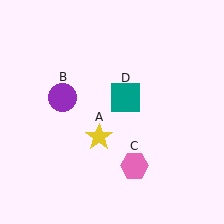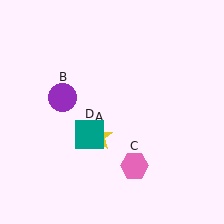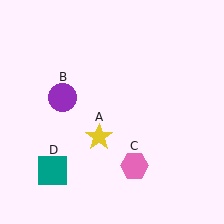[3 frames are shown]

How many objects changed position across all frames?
1 object changed position: teal square (object D).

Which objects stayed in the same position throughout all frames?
Yellow star (object A) and purple circle (object B) and pink hexagon (object C) remained stationary.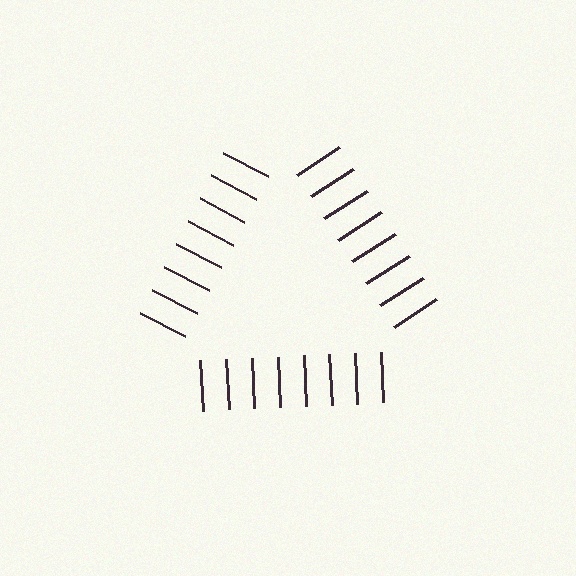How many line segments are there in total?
24 — 8 along each of the 3 edges.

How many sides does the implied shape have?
3 sides — the line-ends trace a triangle.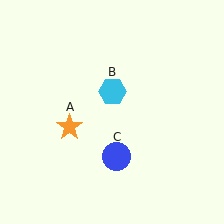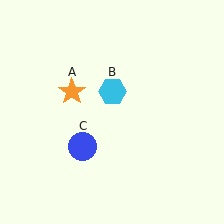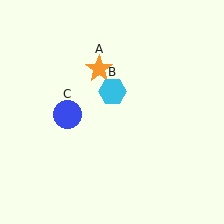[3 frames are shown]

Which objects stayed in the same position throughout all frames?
Cyan hexagon (object B) remained stationary.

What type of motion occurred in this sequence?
The orange star (object A), blue circle (object C) rotated clockwise around the center of the scene.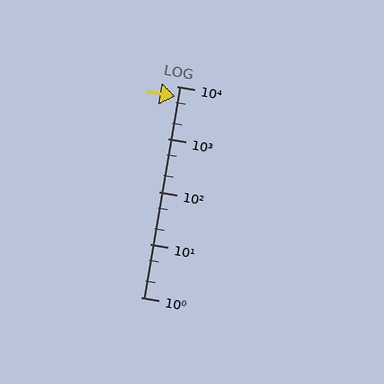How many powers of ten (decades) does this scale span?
The scale spans 4 decades, from 1 to 10000.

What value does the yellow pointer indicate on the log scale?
The pointer indicates approximately 6500.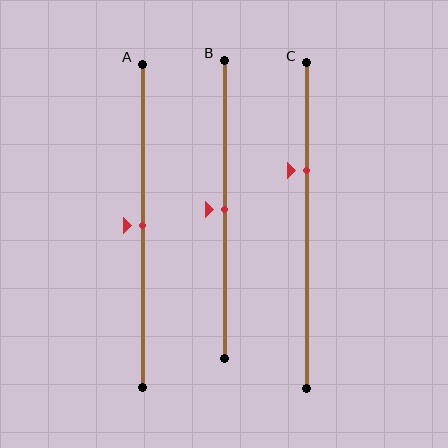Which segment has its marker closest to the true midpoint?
Segment A has its marker closest to the true midpoint.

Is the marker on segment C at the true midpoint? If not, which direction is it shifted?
No, the marker on segment C is shifted upward by about 17% of the segment length.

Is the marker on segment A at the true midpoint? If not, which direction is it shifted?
Yes, the marker on segment A is at the true midpoint.